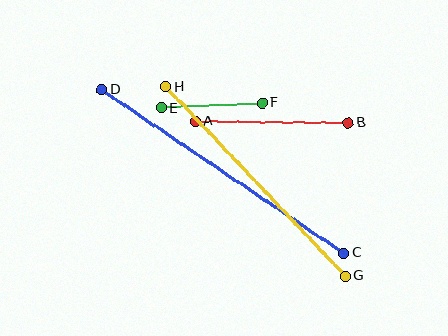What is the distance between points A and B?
The distance is approximately 153 pixels.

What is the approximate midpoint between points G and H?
The midpoint is at approximately (256, 181) pixels.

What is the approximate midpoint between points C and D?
The midpoint is at approximately (223, 171) pixels.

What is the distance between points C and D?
The distance is approximately 292 pixels.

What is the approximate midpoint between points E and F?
The midpoint is at approximately (211, 105) pixels.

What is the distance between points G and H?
The distance is approximately 261 pixels.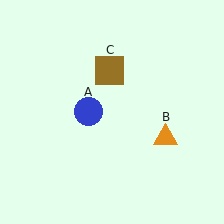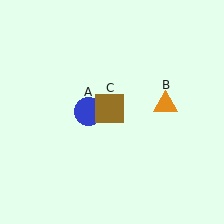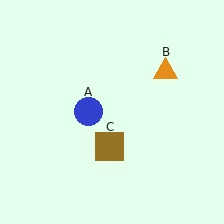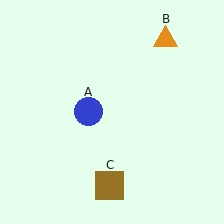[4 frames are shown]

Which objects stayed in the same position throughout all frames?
Blue circle (object A) remained stationary.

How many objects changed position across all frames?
2 objects changed position: orange triangle (object B), brown square (object C).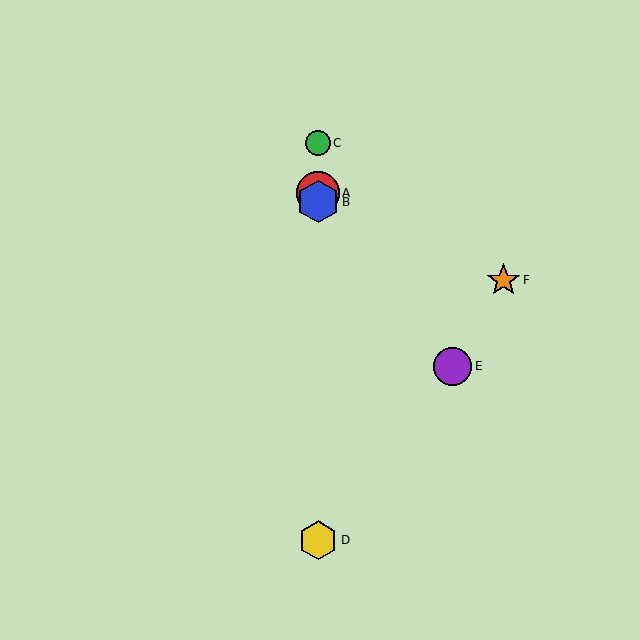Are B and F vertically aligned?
No, B is at x≈318 and F is at x≈503.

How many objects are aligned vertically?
4 objects (A, B, C, D) are aligned vertically.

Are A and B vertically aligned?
Yes, both are at x≈318.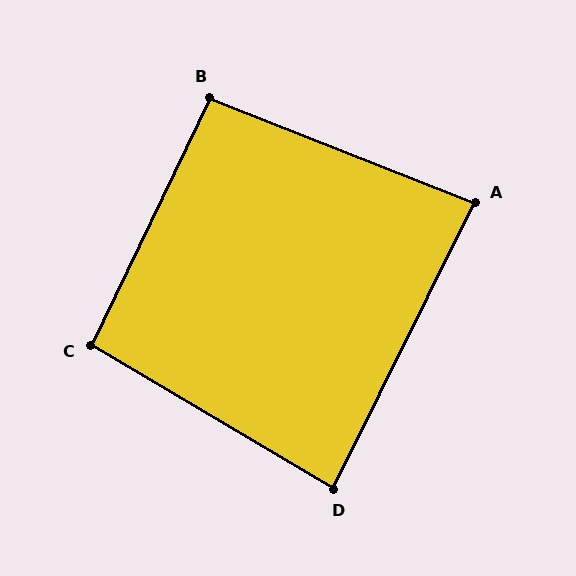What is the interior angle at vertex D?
Approximately 86 degrees (approximately right).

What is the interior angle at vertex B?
Approximately 94 degrees (approximately right).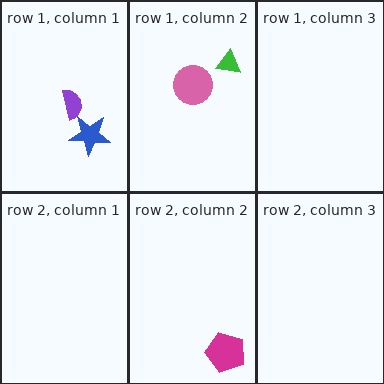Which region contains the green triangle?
The row 1, column 2 region.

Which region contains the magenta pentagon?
The row 2, column 2 region.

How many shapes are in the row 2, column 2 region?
1.